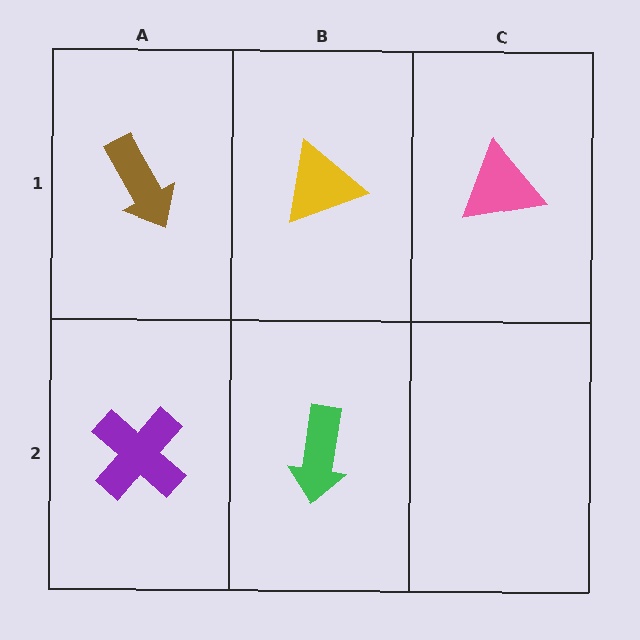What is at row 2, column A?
A purple cross.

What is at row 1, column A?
A brown arrow.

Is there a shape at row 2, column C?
No, that cell is empty.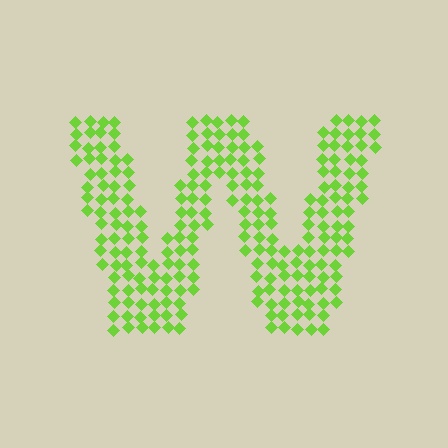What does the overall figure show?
The overall figure shows the letter W.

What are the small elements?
The small elements are diamonds.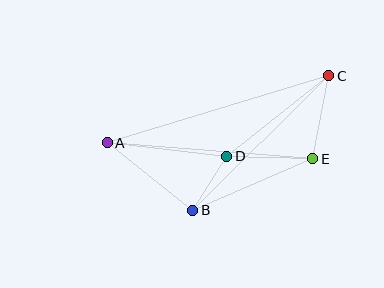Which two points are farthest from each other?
Points A and C are farthest from each other.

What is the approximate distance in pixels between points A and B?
The distance between A and B is approximately 109 pixels.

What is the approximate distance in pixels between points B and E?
The distance between B and E is approximately 130 pixels.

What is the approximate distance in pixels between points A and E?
The distance between A and E is approximately 206 pixels.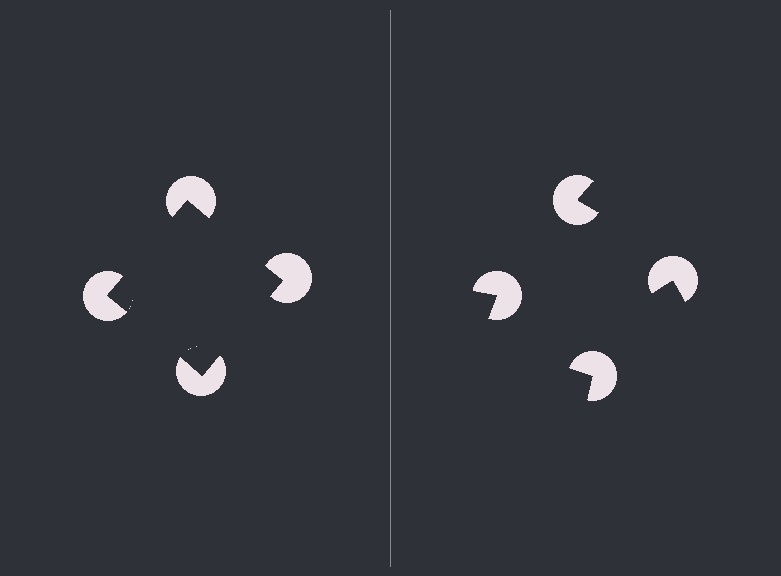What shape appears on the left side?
An illusory square.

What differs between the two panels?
The pac-man discs are positioned identically on both sides; only the wedge orientations differ. On the left they align to a square; on the right they are misaligned.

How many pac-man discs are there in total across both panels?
8 — 4 on each side.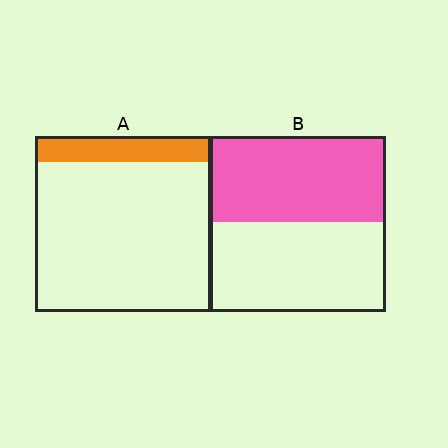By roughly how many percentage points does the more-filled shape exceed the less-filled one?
By roughly 35 percentage points (B over A).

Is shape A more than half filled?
No.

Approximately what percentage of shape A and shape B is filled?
A is approximately 15% and B is approximately 50%.